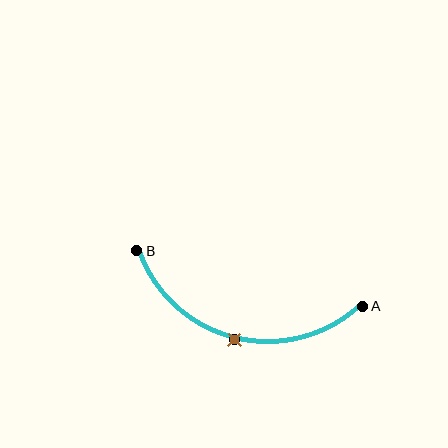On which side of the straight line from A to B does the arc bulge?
The arc bulges below the straight line connecting A and B.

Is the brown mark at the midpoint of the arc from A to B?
Yes. The brown mark lies on the arc at equal arc-length from both A and B — it is the arc midpoint.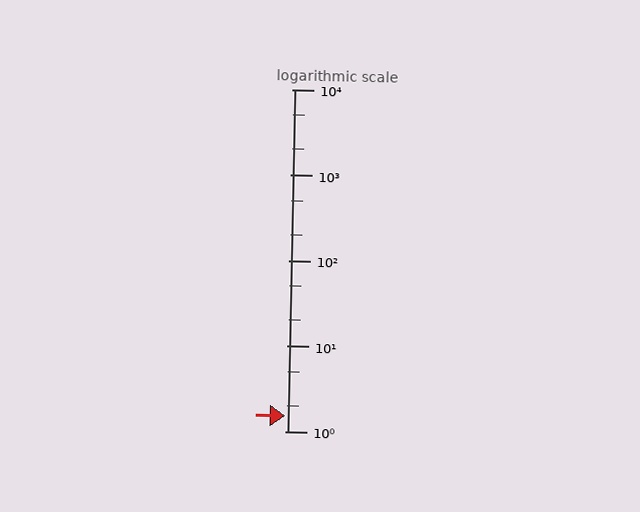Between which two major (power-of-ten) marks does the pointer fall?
The pointer is between 1 and 10.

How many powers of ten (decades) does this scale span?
The scale spans 4 decades, from 1 to 10000.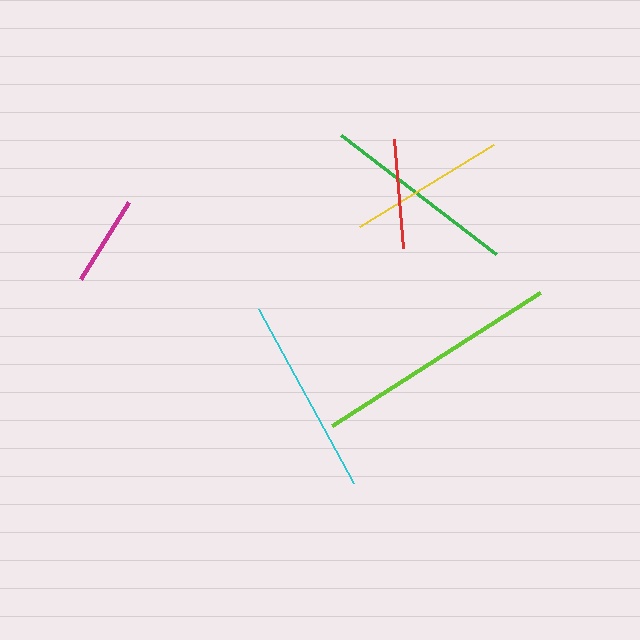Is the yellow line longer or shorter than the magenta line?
The yellow line is longer than the magenta line.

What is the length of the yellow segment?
The yellow segment is approximately 157 pixels long.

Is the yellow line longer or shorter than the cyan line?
The cyan line is longer than the yellow line.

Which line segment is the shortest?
The magenta line is the shortest at approximately 91 pixels.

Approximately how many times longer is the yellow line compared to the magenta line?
The yellow line is approximately 1.7 times the length of the magenta line.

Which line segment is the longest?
The lime line is the longest at approximately 247 pixels.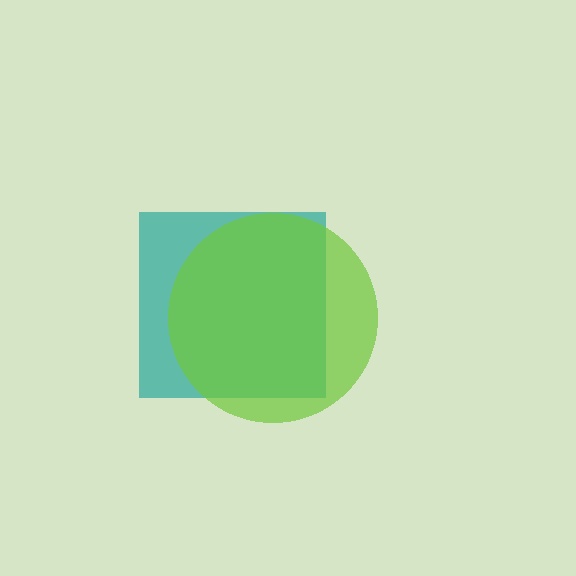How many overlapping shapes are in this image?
There are 2 overlapping shapes in the image.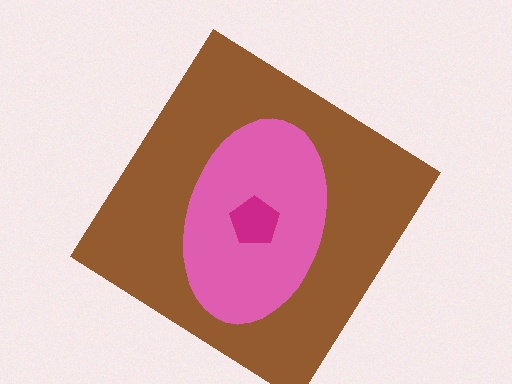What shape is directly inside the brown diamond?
The pink ellipse.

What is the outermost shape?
The brown diamond.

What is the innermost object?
The magenta pentagon.